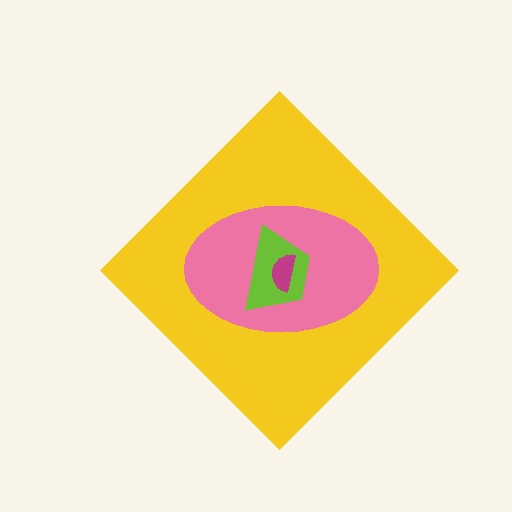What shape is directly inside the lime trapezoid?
The magenta semicircle.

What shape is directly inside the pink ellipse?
The lime trapezoid.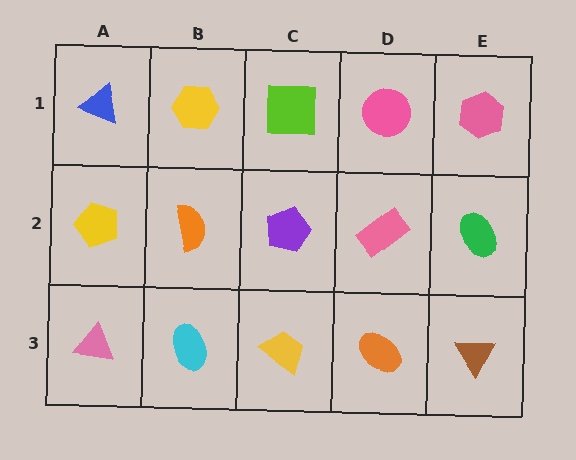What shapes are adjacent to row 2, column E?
A pink hexagon (row 1, column E), a brown triangle (row 3, column E), a pink rectangle (row 2, column D).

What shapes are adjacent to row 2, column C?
A lime square (row 1, column C), a yellow trapezoid (row 3, column C), an orange semicircle (row 2, column B), a pink rectangle (row 2, column D).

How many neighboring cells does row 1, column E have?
2.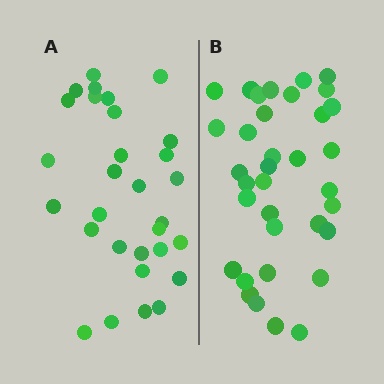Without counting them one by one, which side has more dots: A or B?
Region B (the right region) has more dots.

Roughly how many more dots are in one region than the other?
Region B has about 5 more dots than region A.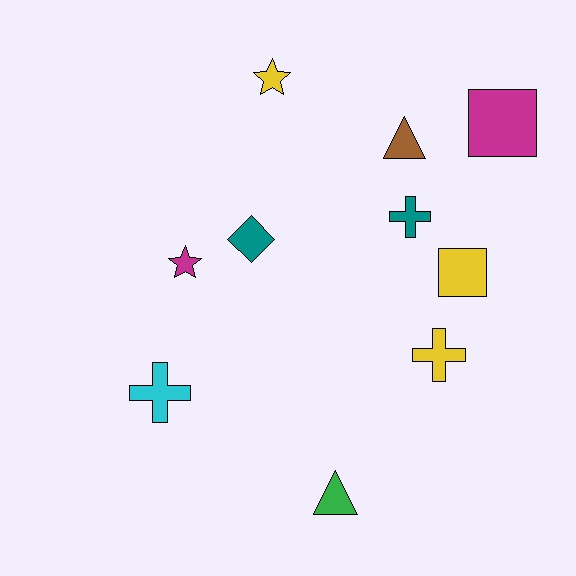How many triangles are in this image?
There are 2 triangles.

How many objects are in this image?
There are 10 objects.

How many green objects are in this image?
There is 1 green object.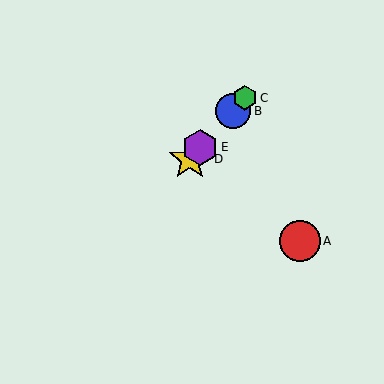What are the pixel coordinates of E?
Object E is at (200, 147).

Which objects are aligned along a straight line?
Objects B, C, D, E are aligned along a straight line.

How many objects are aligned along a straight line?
4 objects (B, C, D, E) are aligned along a straight line.